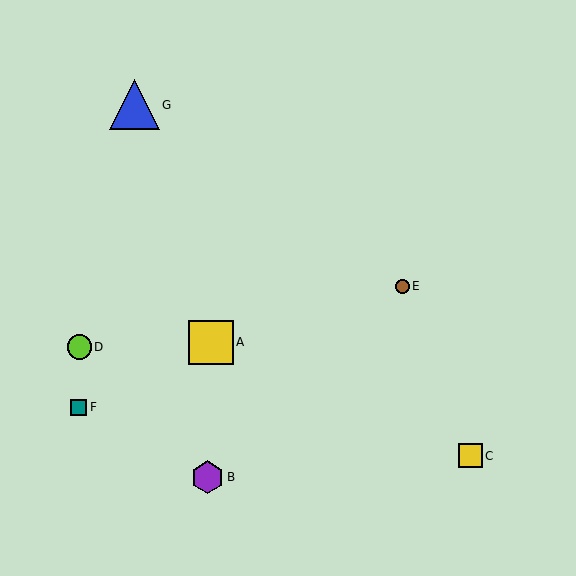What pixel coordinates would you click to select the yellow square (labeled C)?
Click at (470, 456) to select the yellow square C.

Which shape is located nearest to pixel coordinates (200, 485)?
The purple hexagon (labeled B) at (208, 477) is nearest to that location.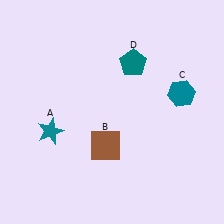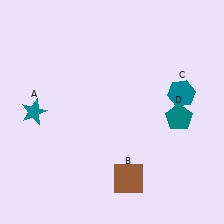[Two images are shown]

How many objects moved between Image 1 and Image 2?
3 objects moved between the two images.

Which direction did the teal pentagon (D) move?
The teal pentagon (D) moved down.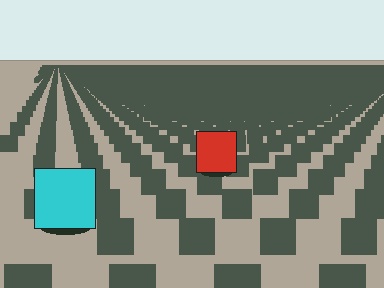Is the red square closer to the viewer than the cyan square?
No. The cyan square is closer — you can tell from the texture gradient: the ground texture is coarser near it.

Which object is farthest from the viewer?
The red square is farthest from the viewer. It appears smaller and the ground texture around it is denser.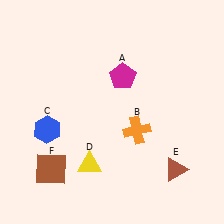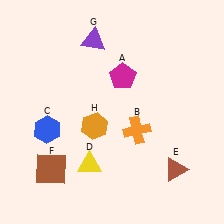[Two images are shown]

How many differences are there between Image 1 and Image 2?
There are 2 differences between the two images.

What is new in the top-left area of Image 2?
A purple triangle (G) was added in the top-left area of Image 2.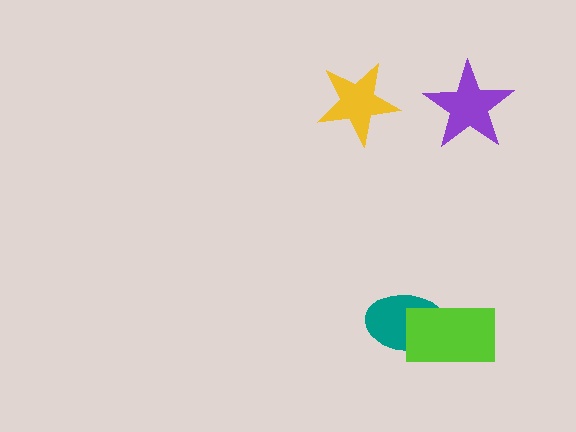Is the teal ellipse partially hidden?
Yes, it is partially covered by another shape.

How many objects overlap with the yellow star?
0 objects overlap with the yellow star.